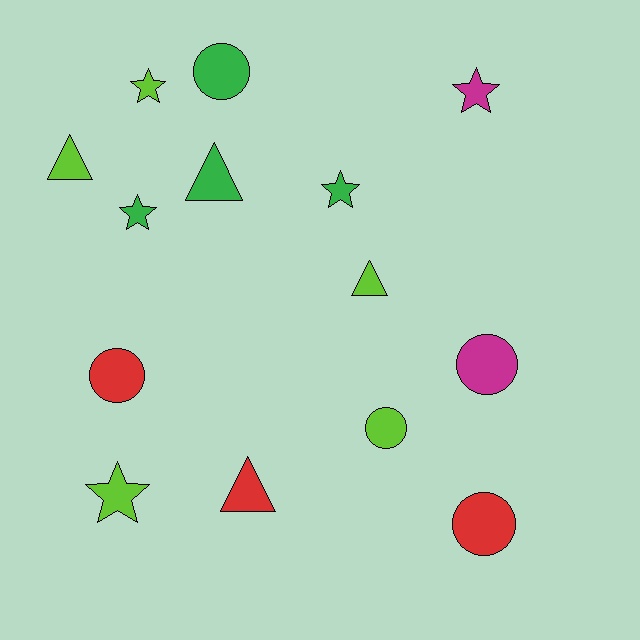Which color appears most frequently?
Lime, with 5 objects.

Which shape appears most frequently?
Circle, with 5 objects.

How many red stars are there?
There are no red stars.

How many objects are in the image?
There are 14 objects.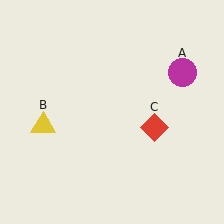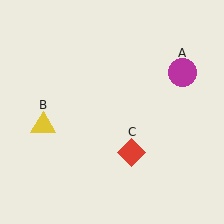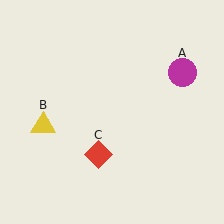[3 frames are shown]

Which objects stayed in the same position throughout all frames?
Magenta circle (object A) and yellow triangle (object B) remained stationary.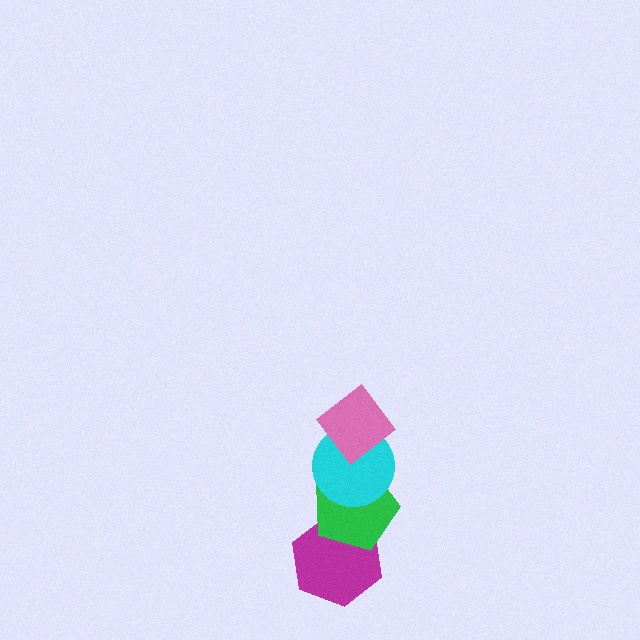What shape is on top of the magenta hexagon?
The green pentagon is on top of the magenta hexagon.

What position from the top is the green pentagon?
The green pentagon is 3rd from the top.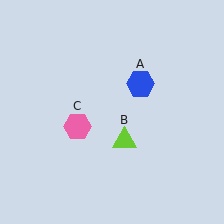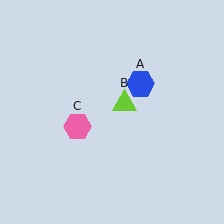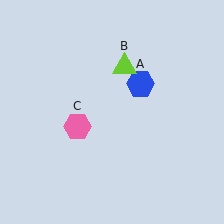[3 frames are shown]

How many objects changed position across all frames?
1 object changed position: lime triangle (object B).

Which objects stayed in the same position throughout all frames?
Blue hexagon (object A) and pink hexagon (object C) remained stationary.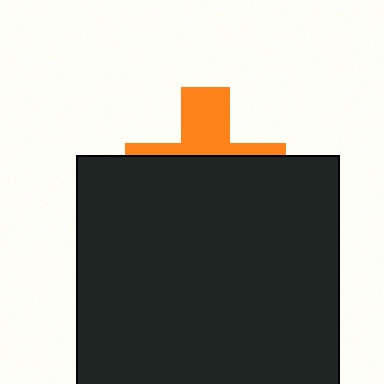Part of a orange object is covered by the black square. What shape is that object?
It is a cross.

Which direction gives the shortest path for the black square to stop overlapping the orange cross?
Moving down gives the shortest separation.